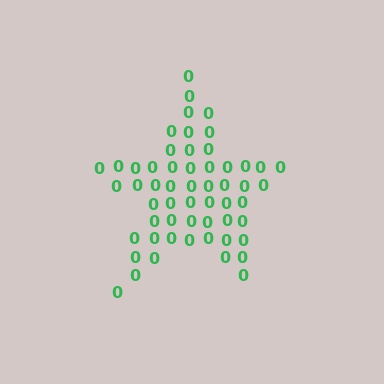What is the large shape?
The large shape is a star.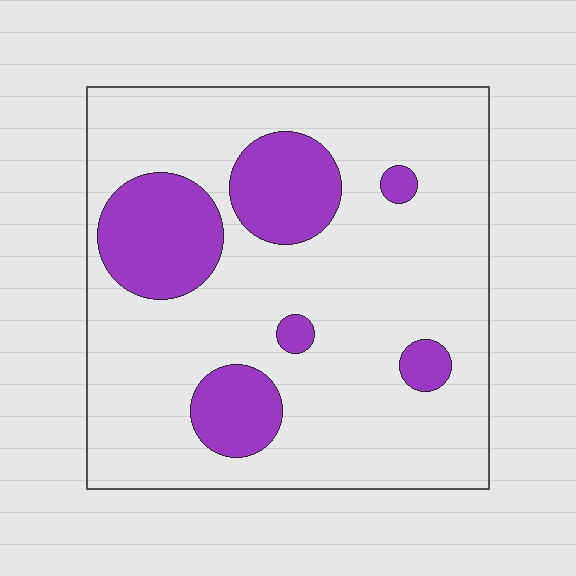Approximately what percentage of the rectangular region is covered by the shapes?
Approximately 20%.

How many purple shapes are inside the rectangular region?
6.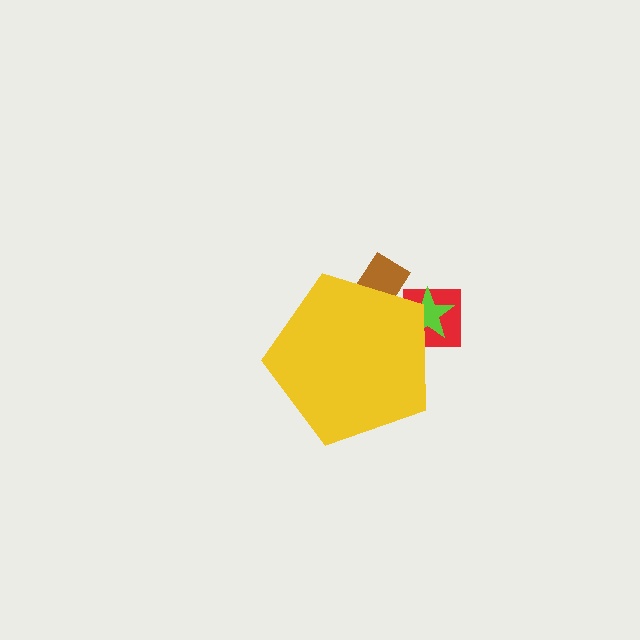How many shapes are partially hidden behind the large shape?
3 shapes are partially hidden.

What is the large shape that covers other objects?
A yellow pentagon.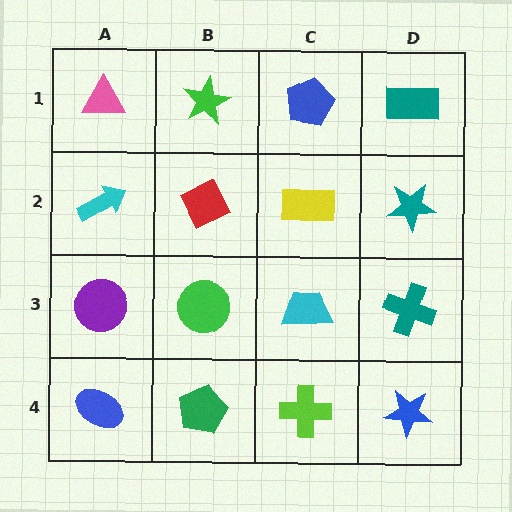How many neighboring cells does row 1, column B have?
3.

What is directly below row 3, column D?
A blue star.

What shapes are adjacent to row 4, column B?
A green circle (row 3, column B), a blue ellipse (row 4, column A), a lime cross (row 4, column C).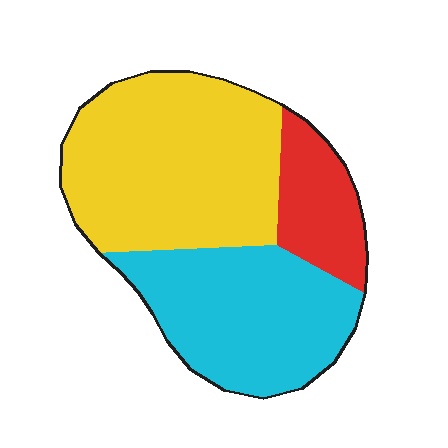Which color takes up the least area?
Red, at roughly 15%.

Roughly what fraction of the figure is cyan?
Cyan takes up between a third and a half of the figure.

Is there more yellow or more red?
Yellow.